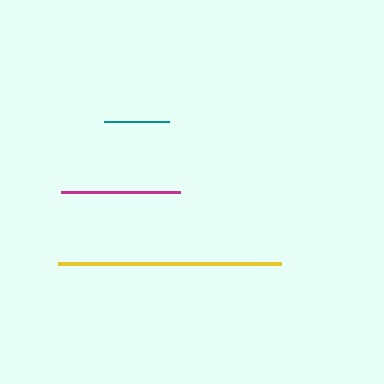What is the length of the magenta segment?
The magenta segment is approximately 119 pixels long.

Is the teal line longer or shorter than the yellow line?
The yellow line is longer than the teal line.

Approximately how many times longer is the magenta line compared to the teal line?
The magenta line is approximately 1.8 times the length of the teal line.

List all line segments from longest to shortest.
From longest to shortest: yellow, magenta, teal.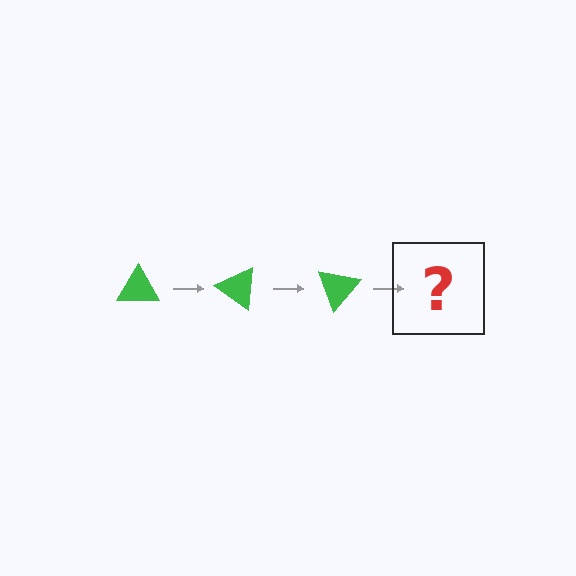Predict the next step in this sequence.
The next step is a green triangle rotated 105 degrees.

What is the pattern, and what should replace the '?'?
The pattern is that the triangle rotates 35 degrees each step. The '?' should be a green triangle rotated 105 degrees.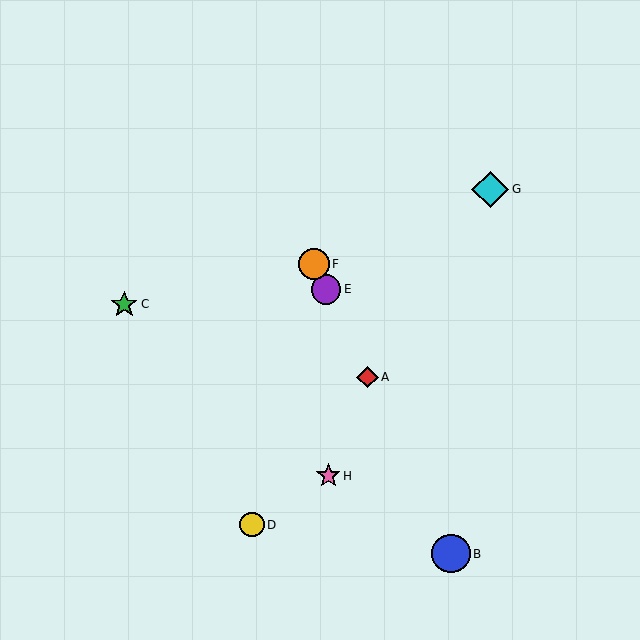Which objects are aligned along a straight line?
Objects A, B, E, F are aligned along a straight line.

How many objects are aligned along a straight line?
4 objects (A, B, E, F) are aligned along a straight line.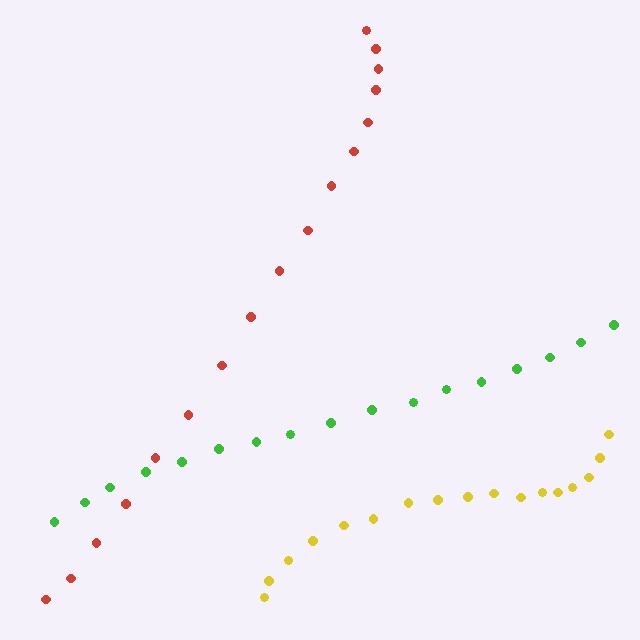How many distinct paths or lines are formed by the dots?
There are 3 distinct paths.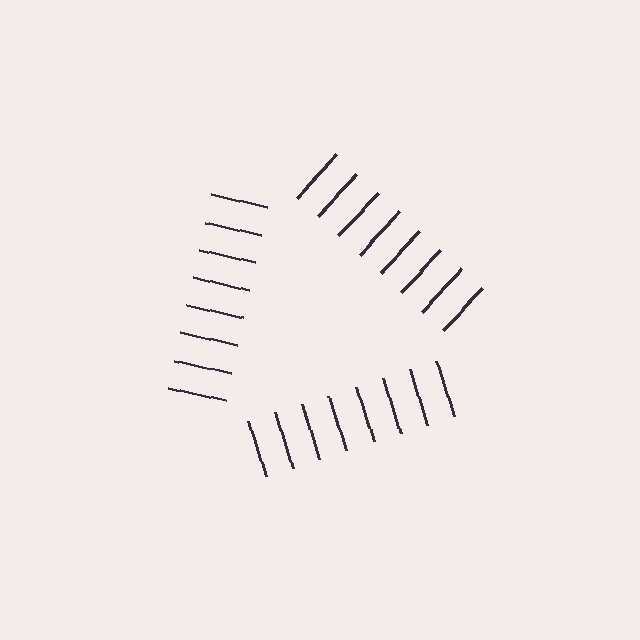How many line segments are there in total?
24 — 8 along each of the 3 edges.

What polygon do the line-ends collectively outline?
An illusory triangle — the line segments terminate on its edges but no continuous stroke is drawn.